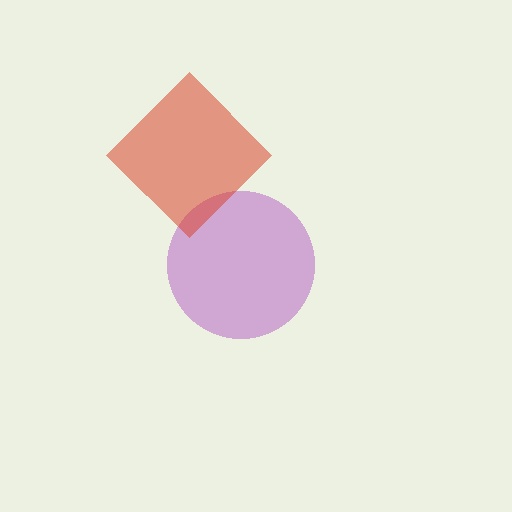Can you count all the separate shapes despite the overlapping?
Yes, there are 2 separate shapes.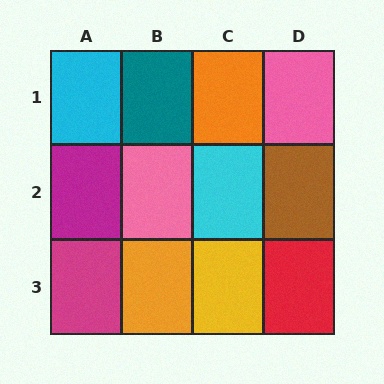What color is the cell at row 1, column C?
Orange.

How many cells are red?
1 cell is red.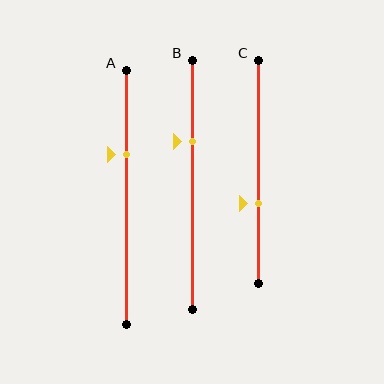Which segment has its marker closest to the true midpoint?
Segment C has its marker closest to the true midpoint.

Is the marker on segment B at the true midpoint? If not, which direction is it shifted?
No, the marker on segment B is shifted upward by about 17% of the segment length.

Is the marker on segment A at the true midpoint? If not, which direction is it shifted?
No, the marker on segment A is shifted upward by about 17% of the segment length.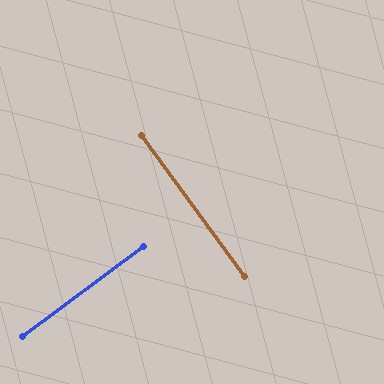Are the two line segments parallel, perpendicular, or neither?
Perpendicular — they meet at approximately 90°.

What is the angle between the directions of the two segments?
Approximately 90 degrees.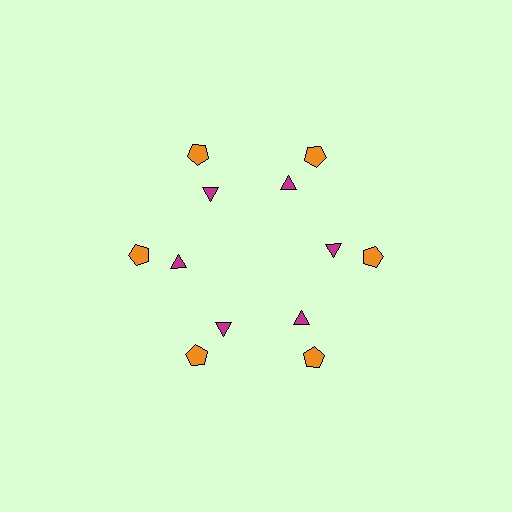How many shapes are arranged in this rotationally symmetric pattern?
There are 12 shapes, arranged in 6 groups of 2.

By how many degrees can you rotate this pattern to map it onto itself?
The pattern maps onto itself every 60 degrees of rotation.